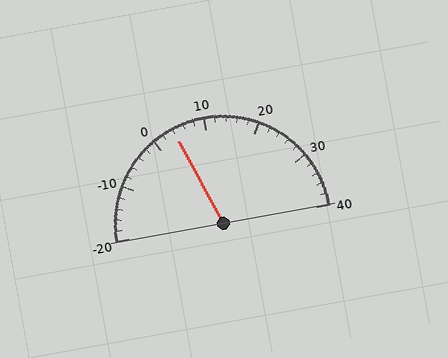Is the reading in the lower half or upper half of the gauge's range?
The reading is in the lower half of the range (-20 to 40).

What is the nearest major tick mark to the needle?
The nearest major tick mark is 0.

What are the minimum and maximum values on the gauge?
The gauge ranges from -20 to 40.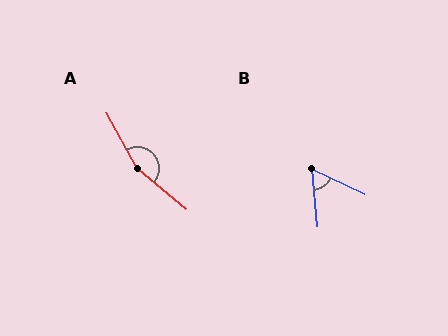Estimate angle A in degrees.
Approximately 158 degrees.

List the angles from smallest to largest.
B (58°), A (158°).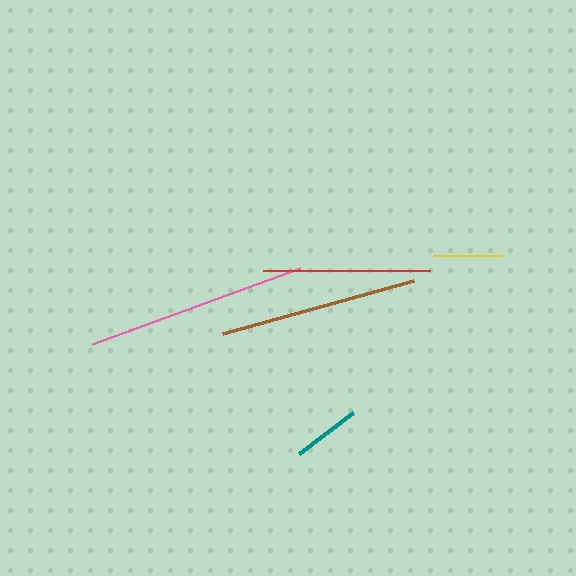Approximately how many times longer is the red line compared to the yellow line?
The red line is approximately 2.4 times the length of the yellow line.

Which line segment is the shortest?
The teal line is the shortest at approximately 68 pixels.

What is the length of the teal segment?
The teal segment is approximately 68 pixels long.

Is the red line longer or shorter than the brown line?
The brown line is longer than the red line.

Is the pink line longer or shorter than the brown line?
The pink line is longer than the brown line.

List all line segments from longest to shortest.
From longest to shortest: pink, brown, red, yellow, teal.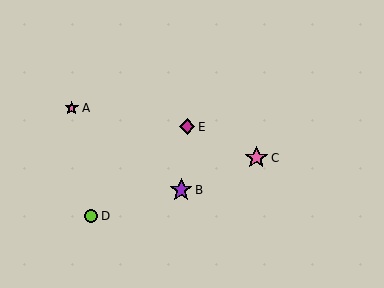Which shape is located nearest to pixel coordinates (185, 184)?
The purple star (labeled B) at (181, 190) is nearest to that location.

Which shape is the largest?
The purple star (labeled B) is the largest.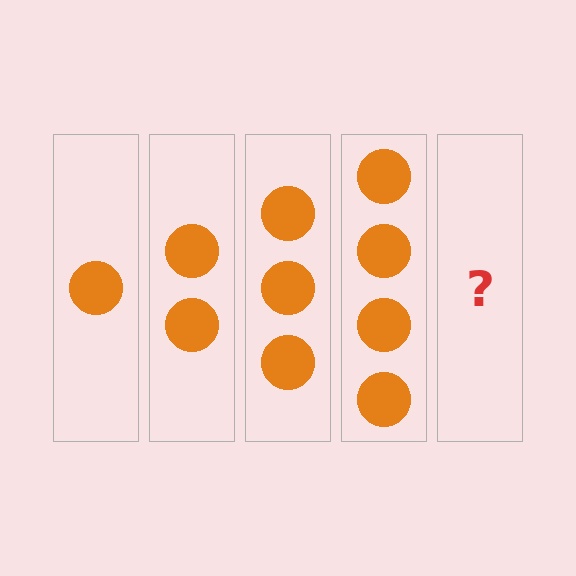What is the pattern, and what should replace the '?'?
The pattern is that each step adds one more circle. The '?' should be 5 circles.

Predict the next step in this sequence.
The next step is 5 circles.